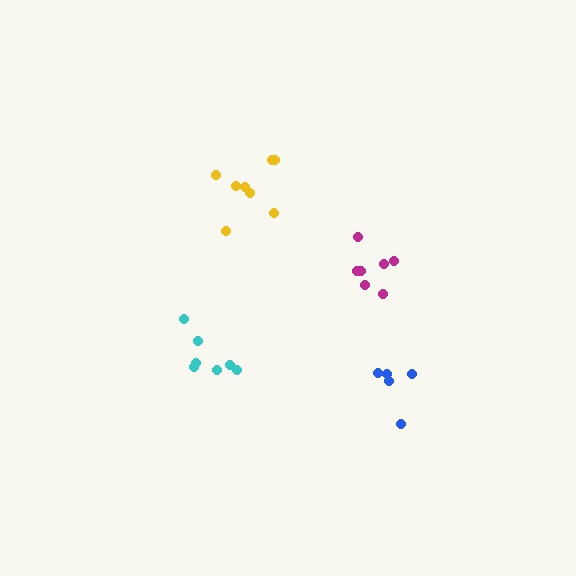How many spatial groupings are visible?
There are 4 spatial groupings.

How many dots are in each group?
Group 1: 8 dots, Group 2: 5 dots, Group 3: 7 dots, Group 4: 7 dots (27 total).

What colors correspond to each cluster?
The clusters are colored: yellow, blue, magenta, cyan.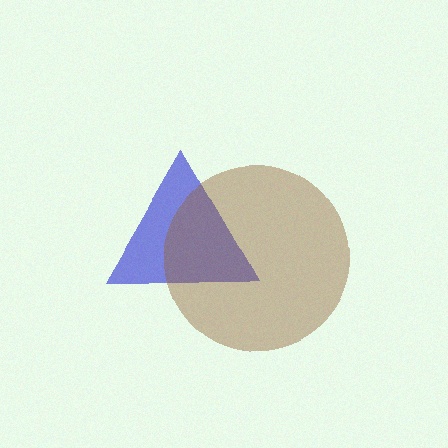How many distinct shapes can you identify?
There are 2 distinct shapes: a blue triangle, a brown circle.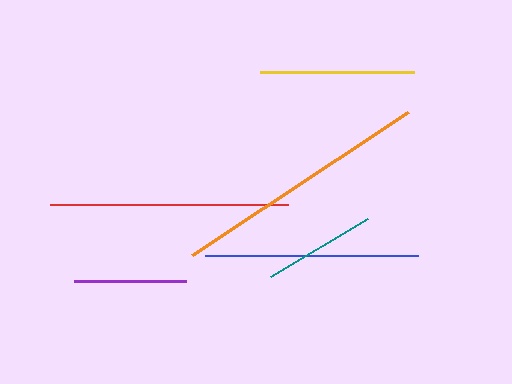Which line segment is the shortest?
The purple line is the shortest at approximately 111 pixels.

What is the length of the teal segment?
The teal segment is approximately 113 pixels long.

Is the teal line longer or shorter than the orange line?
The orange line is longer than the teal line.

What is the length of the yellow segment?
The yellow segment is approximately 154 pixels long.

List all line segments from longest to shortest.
From longest to shortest: orange, red, blue, yellow, teal, purple.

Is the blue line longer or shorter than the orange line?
The orange line is longer than the blue line.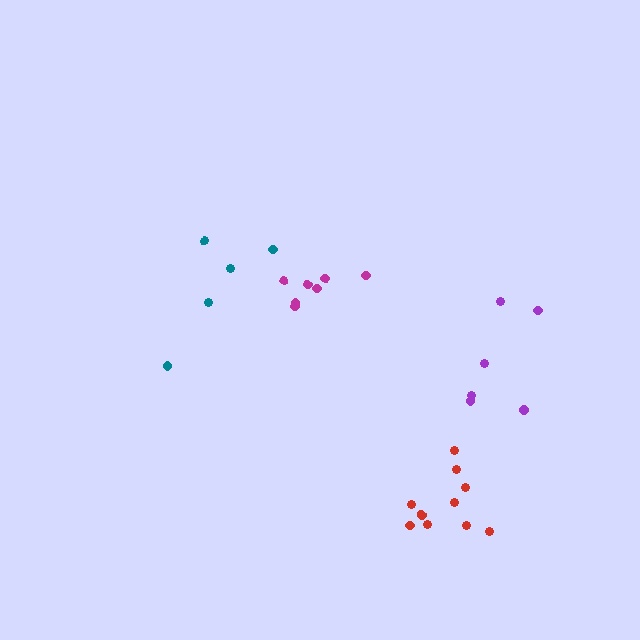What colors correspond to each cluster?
The clusters are colored: magenta, teal, red, purple.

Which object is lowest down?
The red cluster is bottommost.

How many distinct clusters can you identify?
There are 4 distinct clusters.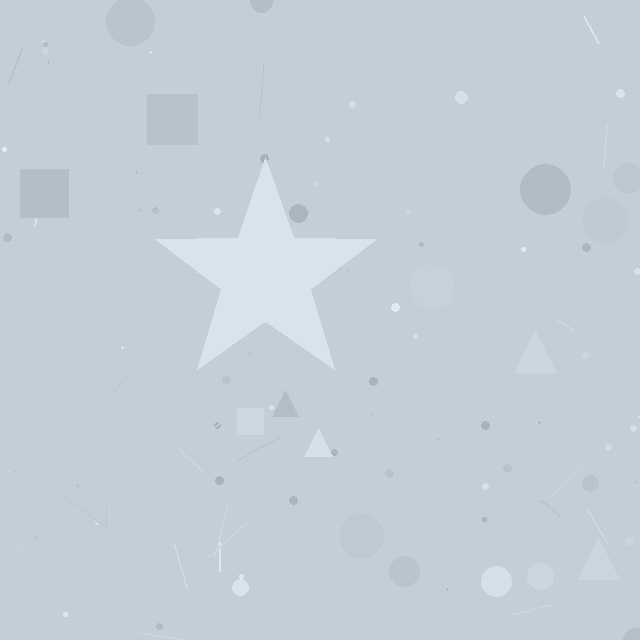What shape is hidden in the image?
A star is hidden in the image.